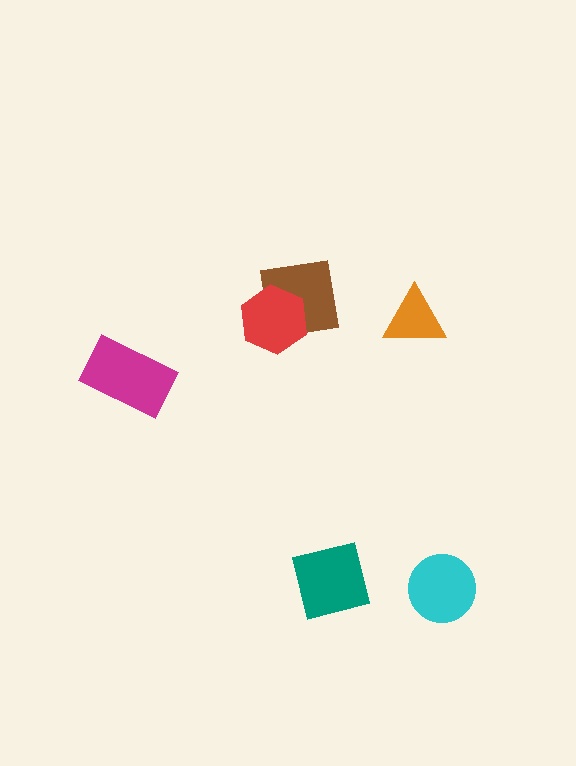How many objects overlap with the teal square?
0 objects overlap with the teal square.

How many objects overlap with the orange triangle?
0 objects overlap with the orange triangle.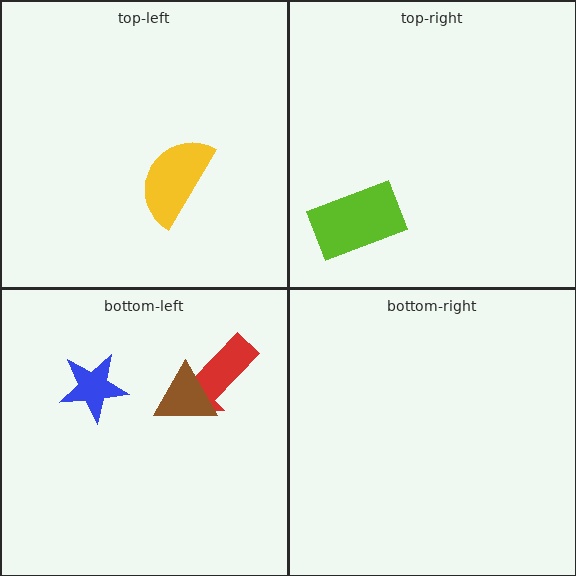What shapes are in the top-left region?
The yellow semicircle.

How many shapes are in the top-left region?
1.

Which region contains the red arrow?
The bottom-left region.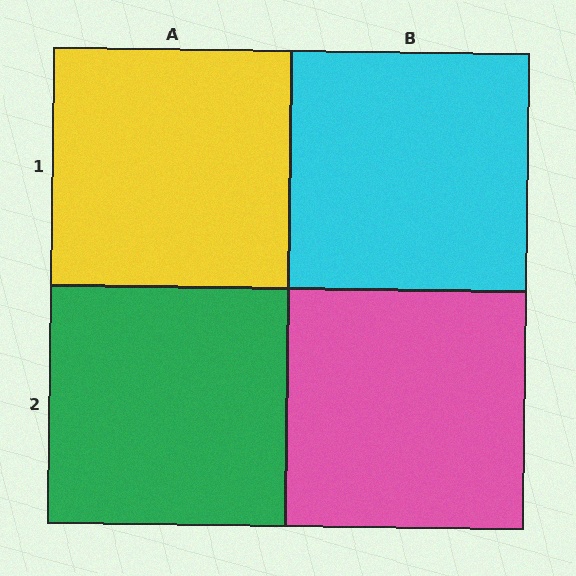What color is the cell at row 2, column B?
Pink.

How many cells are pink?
1 cell is pink.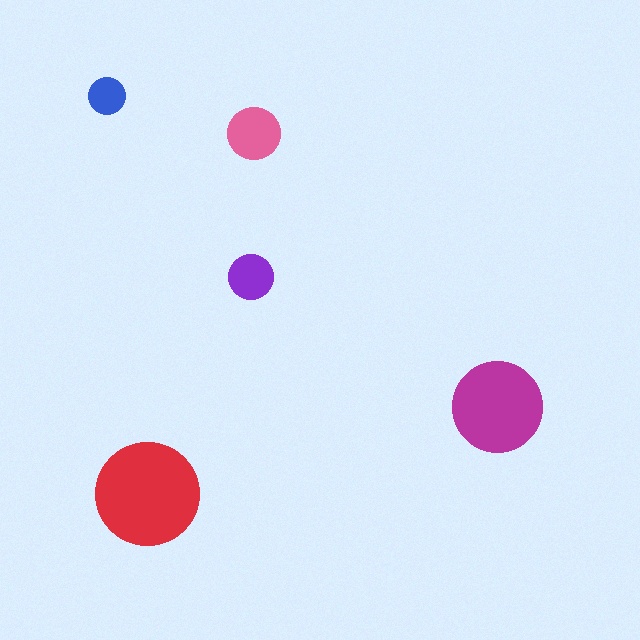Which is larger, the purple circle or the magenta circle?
The magenta one.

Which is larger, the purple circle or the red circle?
The red one.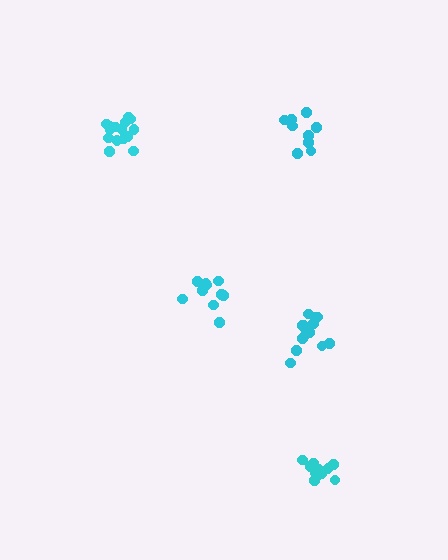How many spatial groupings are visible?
There are 5 spatial groupings.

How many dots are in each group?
Group 1: 9 dots, Group 2: 15 dots, Group 3: 15 dots, Group 4: 13 dots, Group 5: 11 dots (63 total).